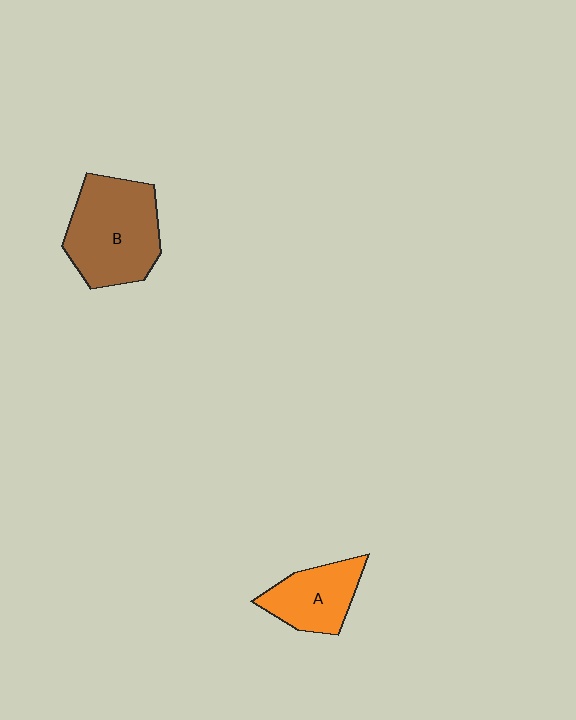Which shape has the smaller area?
Shape A (orange).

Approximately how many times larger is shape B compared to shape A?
Approximately 1.6 times.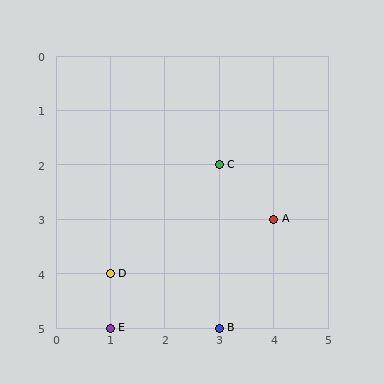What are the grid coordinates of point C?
Point C is at grid coordinates (3, 2).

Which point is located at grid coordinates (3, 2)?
Point C is at (3, 2).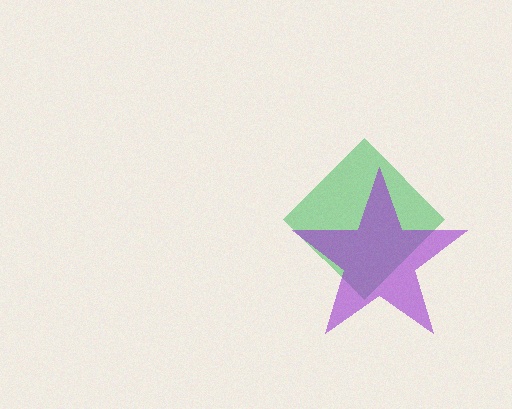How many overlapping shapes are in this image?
There are 2 overlapping shapes in the image.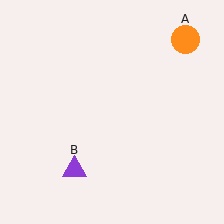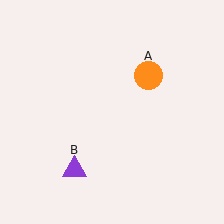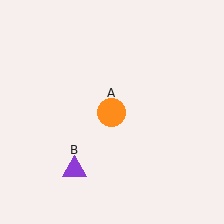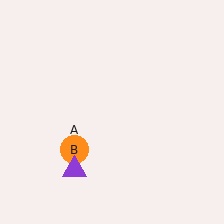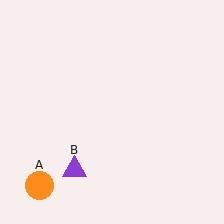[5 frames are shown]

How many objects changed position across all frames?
1 object changed position: orange circle (object A).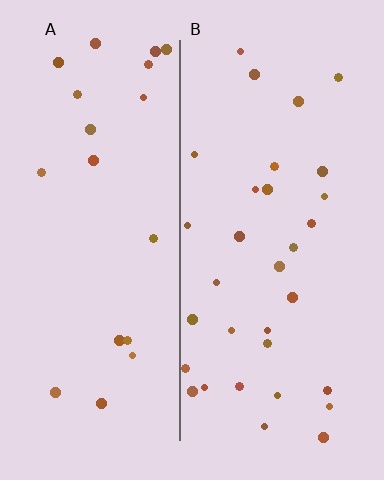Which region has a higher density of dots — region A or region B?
B (the right).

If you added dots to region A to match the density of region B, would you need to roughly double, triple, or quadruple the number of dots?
Approximately double.